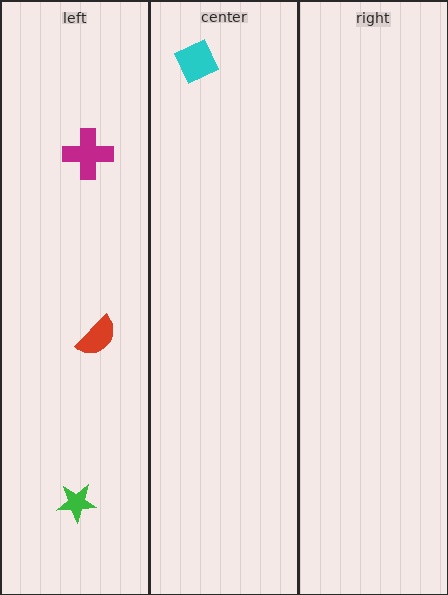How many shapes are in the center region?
1.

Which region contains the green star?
The left region.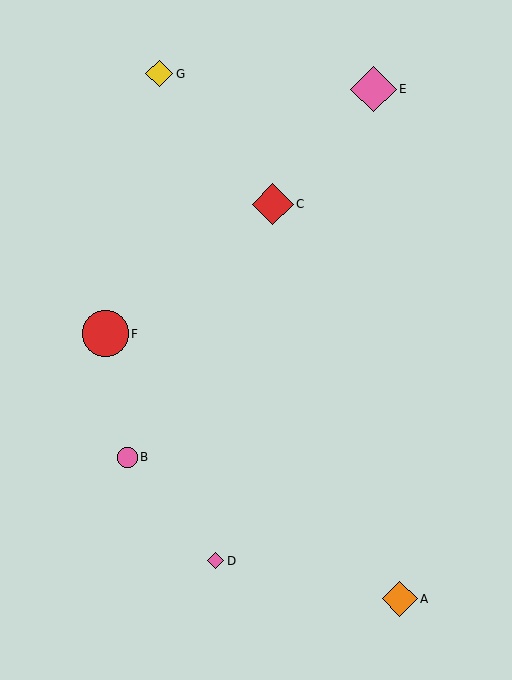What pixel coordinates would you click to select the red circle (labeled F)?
Click at (105, 334) to select the red circle F.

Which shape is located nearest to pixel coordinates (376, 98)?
The pink diamond (labeled E) at (374, 89) is nearest to that location.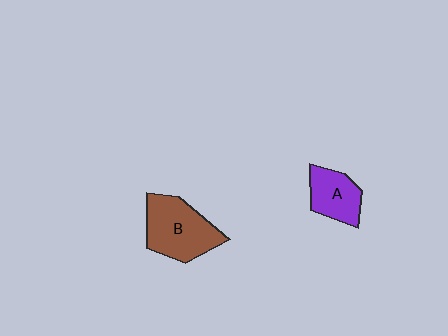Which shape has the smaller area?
Shape A (purple).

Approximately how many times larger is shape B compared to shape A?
Approximately 1.6 times.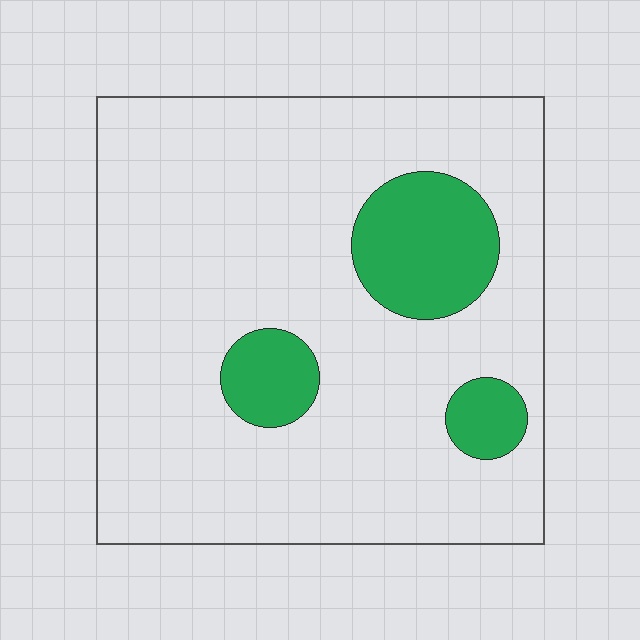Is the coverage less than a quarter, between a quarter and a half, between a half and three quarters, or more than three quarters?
Less than a quarter.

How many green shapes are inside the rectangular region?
3.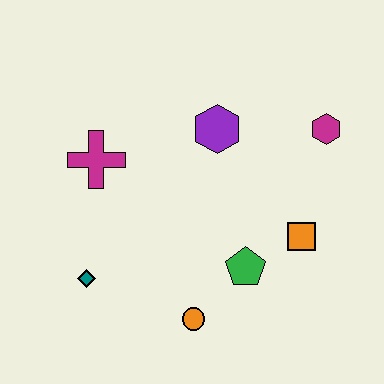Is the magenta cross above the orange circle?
Yes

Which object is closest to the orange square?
The green pentagon is closest to the orange square.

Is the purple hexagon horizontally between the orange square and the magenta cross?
Yes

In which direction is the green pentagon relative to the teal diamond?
The green pentagon is to the right of the teal diamond.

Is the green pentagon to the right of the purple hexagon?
Yes